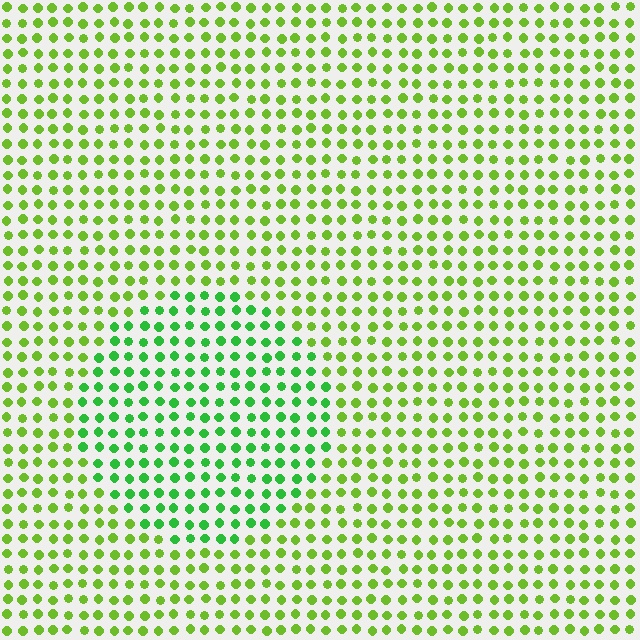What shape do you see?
I see a circle.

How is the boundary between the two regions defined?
The boundary is defined purely by a slight shift in hue (about 33 degrees). Spacing, size, and orientation are identical on both sides.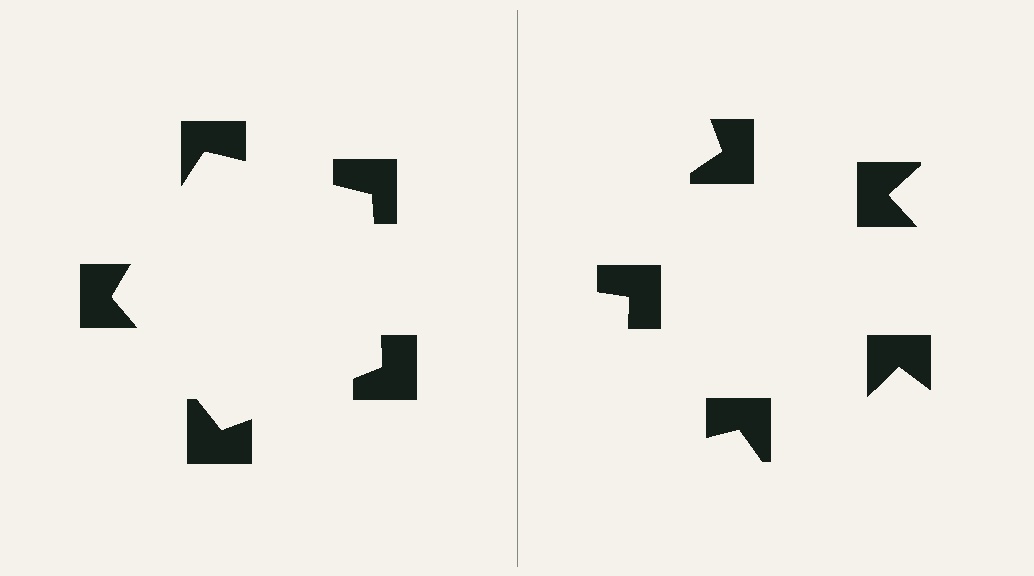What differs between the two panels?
The notched squares are positioned identically on both sides; only the wedge orientations differ. On the left they align to a pentagon; on the right they are misaligned.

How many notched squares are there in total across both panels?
10 — 5 on each side.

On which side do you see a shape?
An illusory pentagon appears on the left side. On the right side the wedge cuts are rotated, so no coherent shape forms.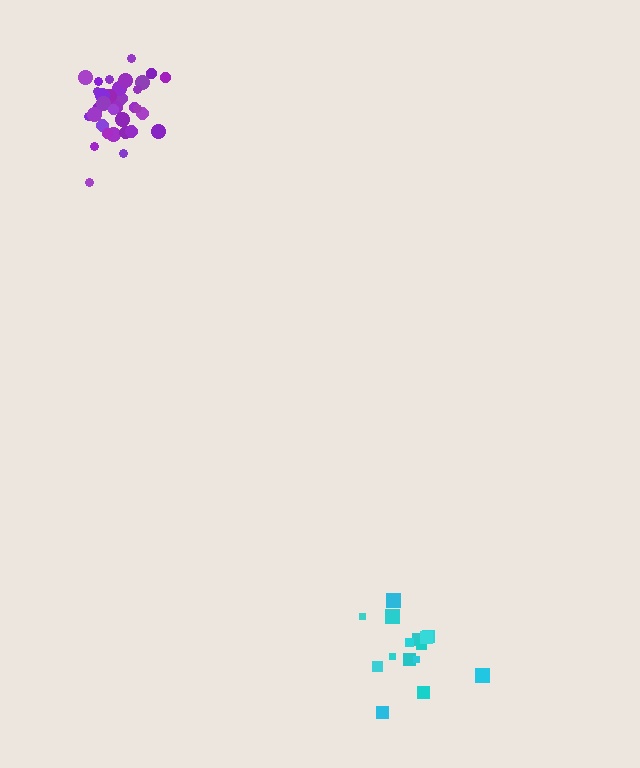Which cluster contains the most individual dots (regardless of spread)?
Purple (34).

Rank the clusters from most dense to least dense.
purple, cyan.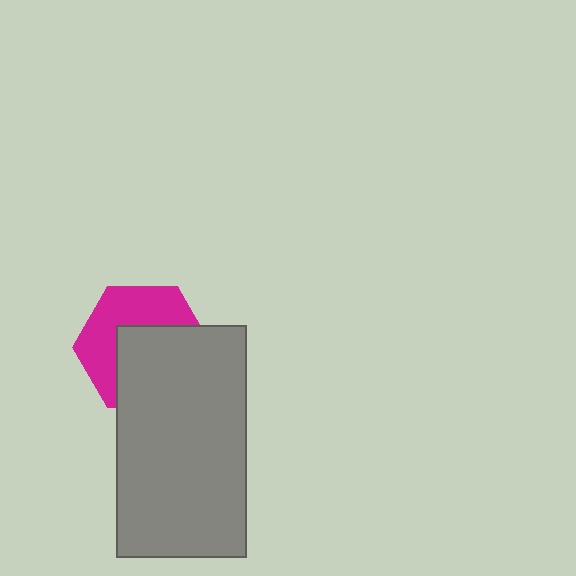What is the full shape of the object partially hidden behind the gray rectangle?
The partially hidden object is a magenta hexagon.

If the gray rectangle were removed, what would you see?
You would see the complete magenta hexagon.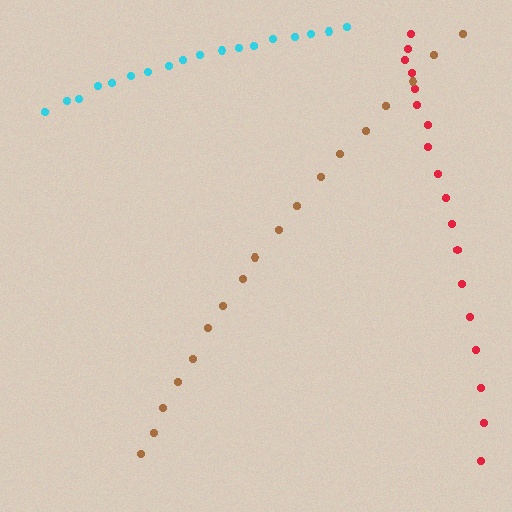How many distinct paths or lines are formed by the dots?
There are 3 distinct paths.